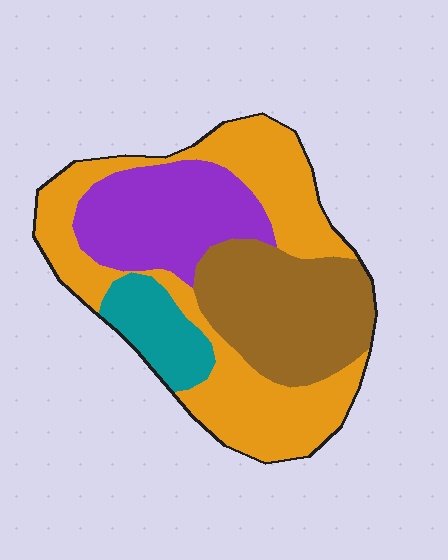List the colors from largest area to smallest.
From largest to smallest: orange, brown, purple, teal.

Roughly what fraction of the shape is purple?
Purple covers roughly 20% of the shape.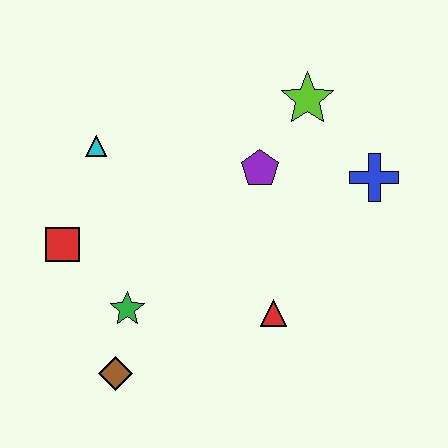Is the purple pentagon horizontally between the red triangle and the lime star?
No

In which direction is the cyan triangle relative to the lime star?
The cyan triangle is to the left of the lime star.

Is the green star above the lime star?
No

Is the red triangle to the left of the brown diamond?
No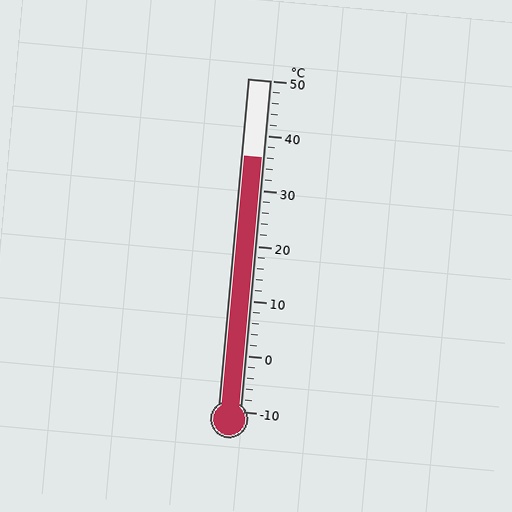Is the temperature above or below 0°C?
The temperature is above 0°C.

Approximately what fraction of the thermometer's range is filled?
The thermometer is filled to approximately 75% of its range.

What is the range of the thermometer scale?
The thermometer scale ranges from -10°C to 50°C.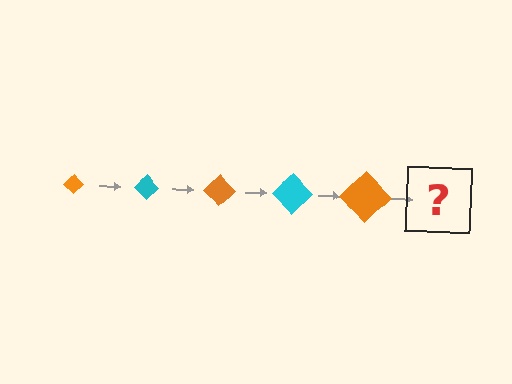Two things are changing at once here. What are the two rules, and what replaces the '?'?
The two rules are that the diamond grows larger each step and the color cycles through orange and cyan. The '?' should be a cyan diamond, larger than the previous one.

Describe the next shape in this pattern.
It should be a cyan diamond, larger than the previous one.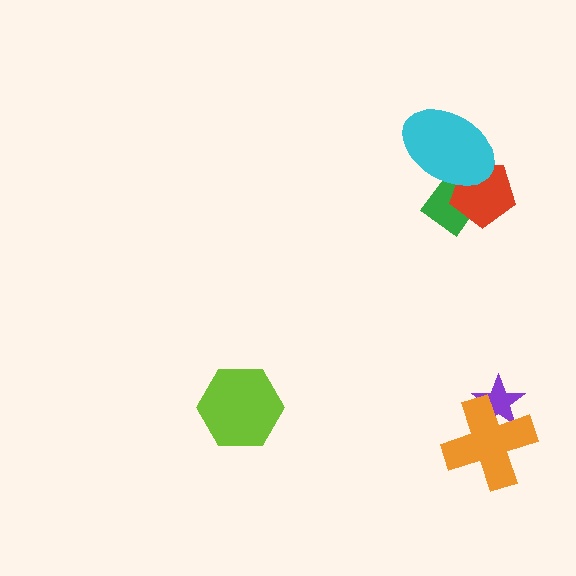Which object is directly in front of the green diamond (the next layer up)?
The red pentagon is directly in front of the green diamond.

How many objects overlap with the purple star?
1 object overlaps with the purple star.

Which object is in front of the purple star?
The orange cross is in front of the purple star.